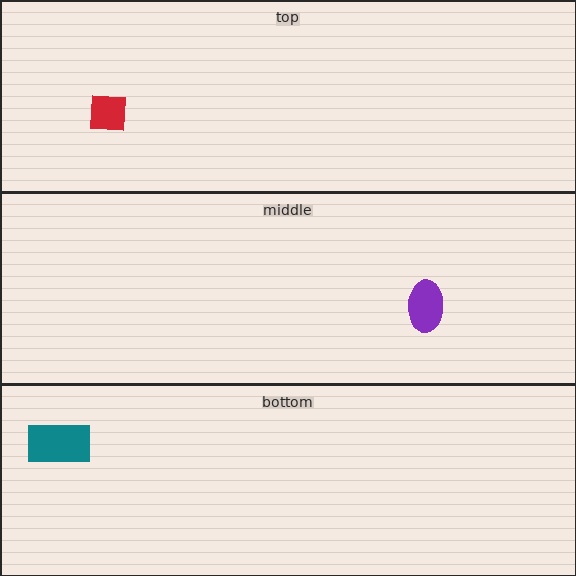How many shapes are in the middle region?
1.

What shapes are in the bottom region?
The teal rectangle.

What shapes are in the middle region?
The purple ellipse.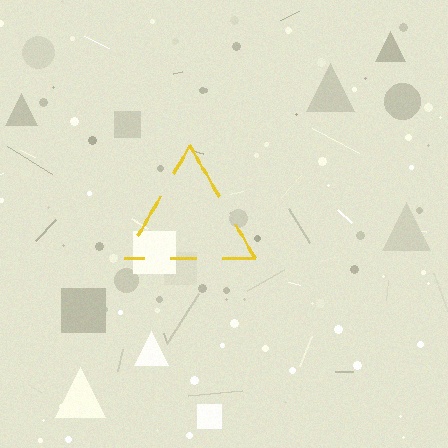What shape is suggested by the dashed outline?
The dashed outline suggests a triangle.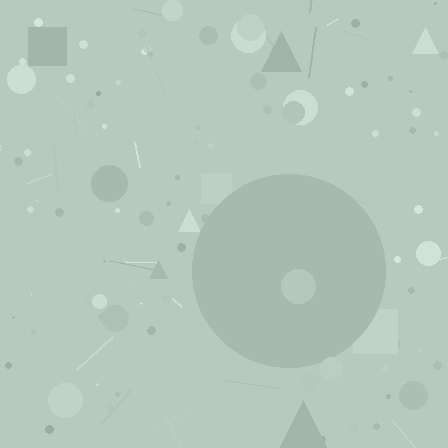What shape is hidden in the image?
A circle is hidden in the image.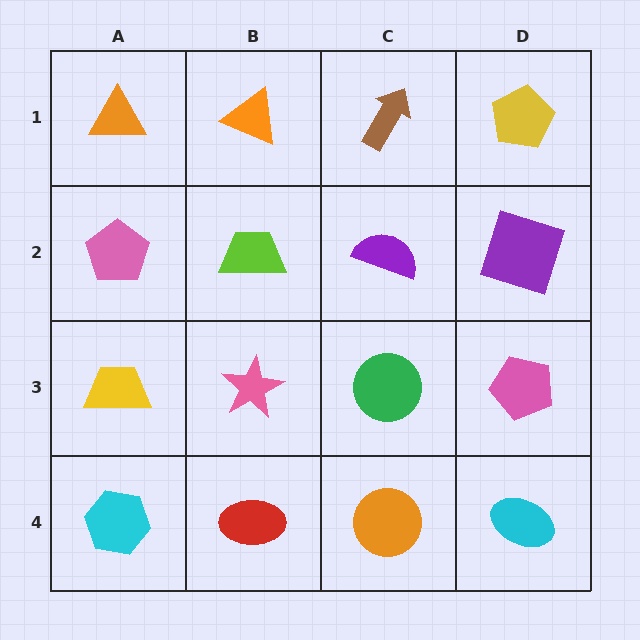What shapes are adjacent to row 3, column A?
A pink pentagon (row 2, column A), a cyan hexagon (row 4, column A), a pink star (row 3, column B).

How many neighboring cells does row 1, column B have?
3.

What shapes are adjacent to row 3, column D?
A purple square (row 2, column D), a cyan ellipse (row 4, column D), a green circle (row 3, column C).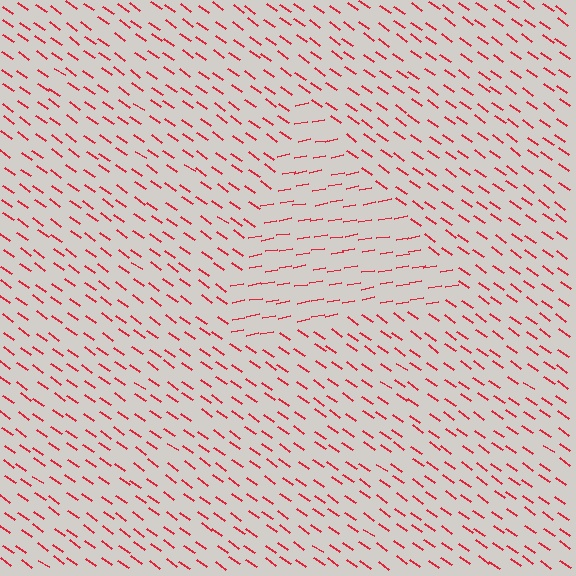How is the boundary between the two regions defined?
The boundary is defined purely by a change in line orientation (approximately 45 degrees difference). All lines are the same color and thickness.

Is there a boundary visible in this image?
Yes, there is a texture boundary formed by a change in line orientation.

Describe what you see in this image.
The image is filled with small red line segments. A triangle region in the image has lines oriented differently from the surrounding lines, creating a visible texture boundary.